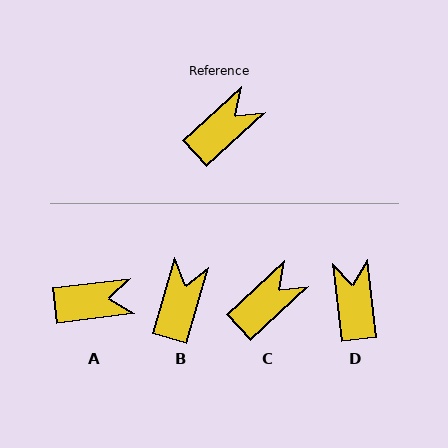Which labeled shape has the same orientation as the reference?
C.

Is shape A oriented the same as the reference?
No, it is off by about 36 degrees.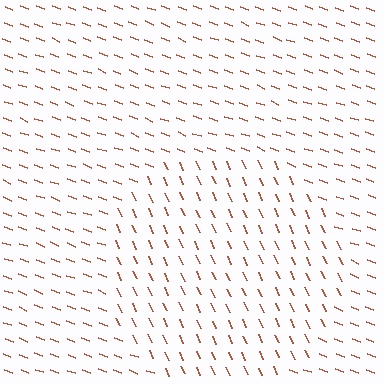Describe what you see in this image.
The image is filled with small brown line segments. A circle region in the image has lines oriented differently from the surrounding lines, creating a visible texture boundary.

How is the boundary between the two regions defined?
The boundary is defined purely by a change in line orientation (approximately 45 degrees difference). All lines are the same color and thickness.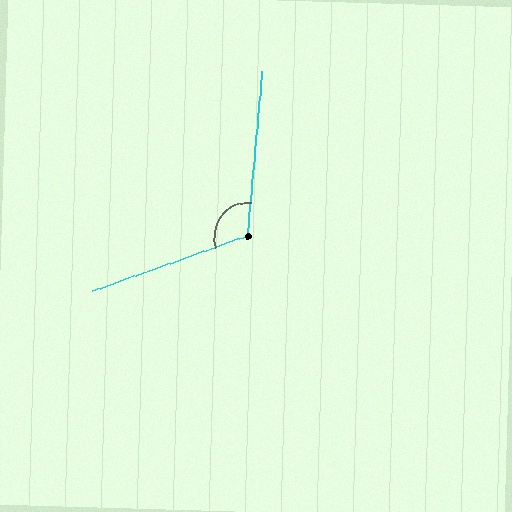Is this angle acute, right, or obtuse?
It is obtuse.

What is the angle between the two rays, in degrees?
Approximately 114 degrees.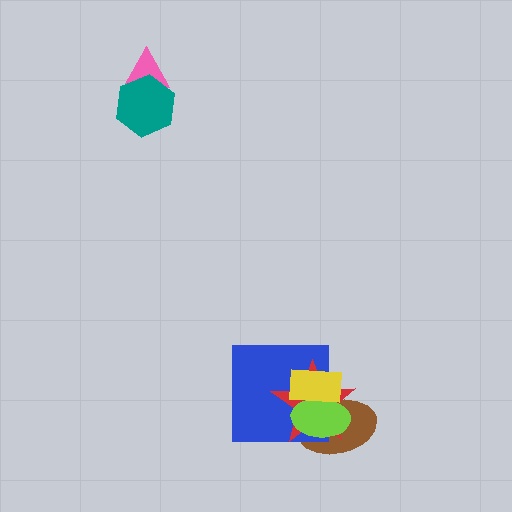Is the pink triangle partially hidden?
Yes, it is partially covered by another shape.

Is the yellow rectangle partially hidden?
No, no other shape covers it.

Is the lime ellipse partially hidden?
Yes, it is partially covered by another shape.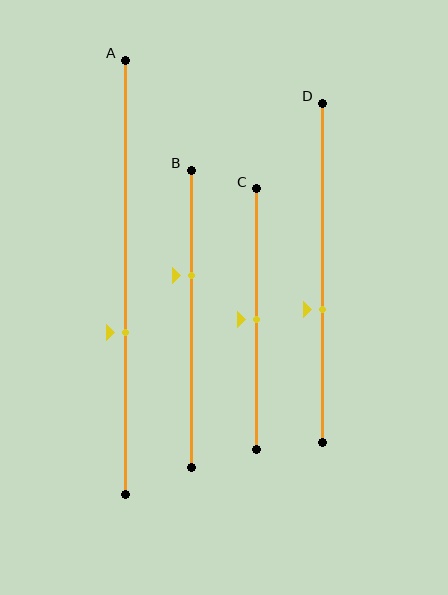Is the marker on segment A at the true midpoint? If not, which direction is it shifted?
No, the marker on segment A is shifted downward by about 13% of the segment length.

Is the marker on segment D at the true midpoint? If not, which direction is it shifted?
No, the marker on segment D is shifted downward by about 11% of the segment length.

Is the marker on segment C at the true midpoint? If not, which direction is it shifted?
Yes, the marker on segment C is at the true midpoint.